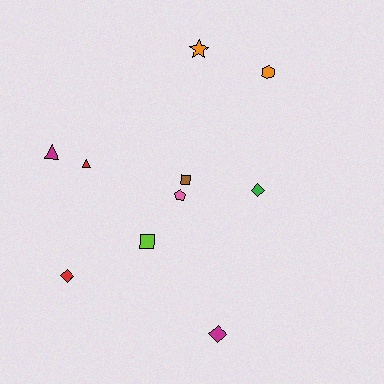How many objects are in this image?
There are 10 objects.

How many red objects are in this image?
There are 2 red objects.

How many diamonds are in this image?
There are 3 diamonds.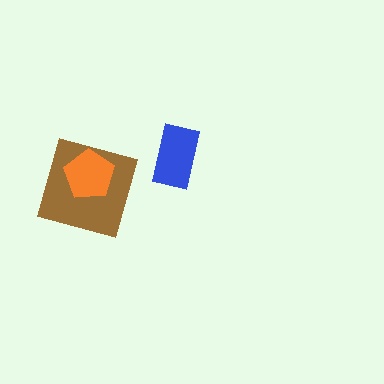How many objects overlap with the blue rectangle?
0 objects overlap with the blue rectangle.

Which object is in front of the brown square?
The orange pentagon is in front of the brown square.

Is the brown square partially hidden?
Yes, it is partially covered by another shape.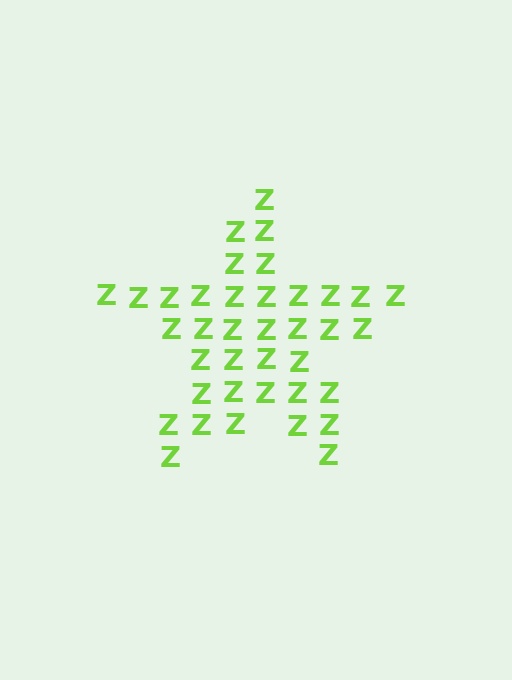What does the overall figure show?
The overall figure shows a star.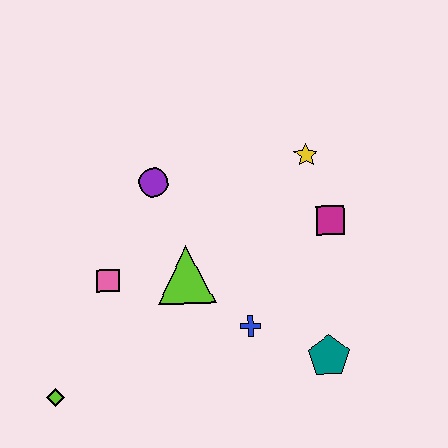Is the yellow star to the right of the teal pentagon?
No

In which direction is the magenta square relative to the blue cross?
The magenta square is above the blue cross.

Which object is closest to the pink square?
The lime triangle is closest to the pink square.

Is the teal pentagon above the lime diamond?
Yes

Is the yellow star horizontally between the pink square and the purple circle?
No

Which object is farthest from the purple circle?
The teal pentagon is farthest from the purple circle.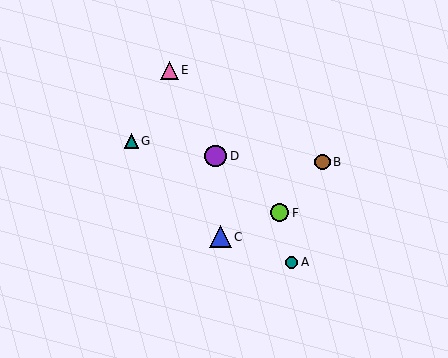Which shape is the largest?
The purple circle (labeled D) is the largest.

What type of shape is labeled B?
Shape B is a brown circle.